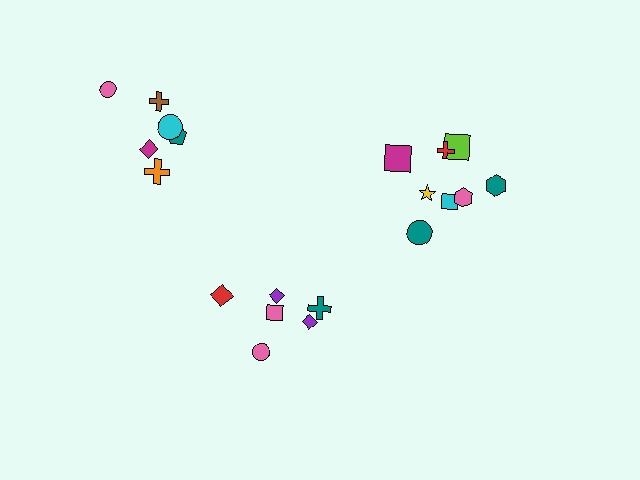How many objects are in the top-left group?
There are 6 objects.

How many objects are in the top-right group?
There are 8 objects.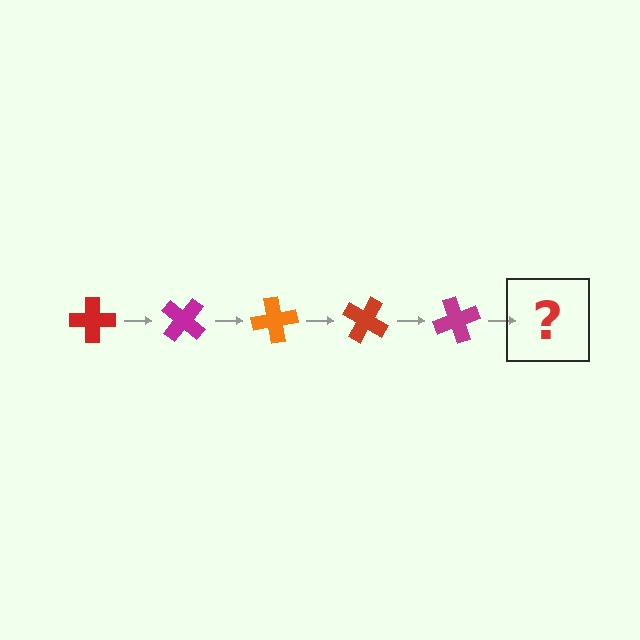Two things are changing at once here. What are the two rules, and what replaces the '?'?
The two rules are that it rotates 40 degrees each step and the color cycles through red, magenta, and orange. The '?' should be an orange cross, rotated 200 degrees from the start.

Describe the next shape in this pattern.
It should be an orange cross, rotated 200 degrees from the start.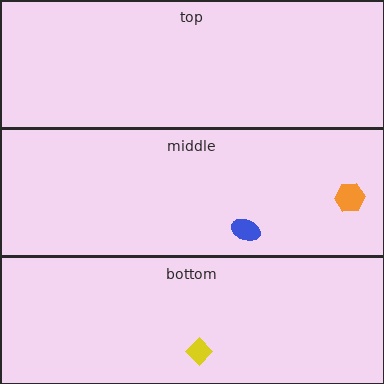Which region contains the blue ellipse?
The middle region.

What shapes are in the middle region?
The blue ellipse, the orange hexagon.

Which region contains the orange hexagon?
The middle region.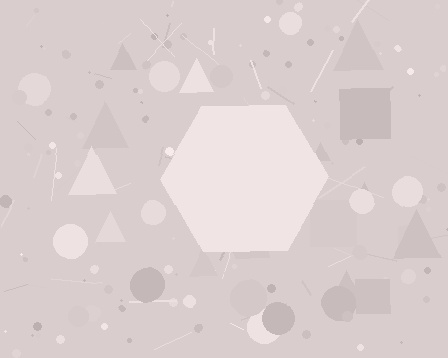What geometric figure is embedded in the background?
A hexagon is embedded in the background.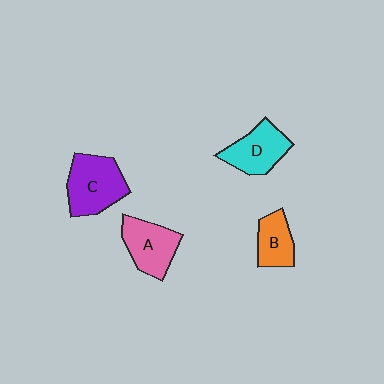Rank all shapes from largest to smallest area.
From largest to smallest: C (purple), A (pink), D (cyan), B (orange).